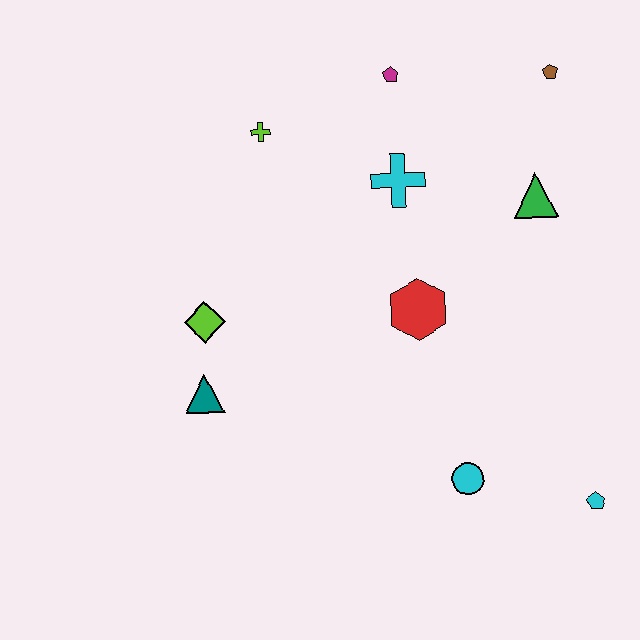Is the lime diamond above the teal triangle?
Yes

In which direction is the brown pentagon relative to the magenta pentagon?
The brown pentagon is to the right of the magenta pentagon.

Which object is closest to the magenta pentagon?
The cyan cross is closest to the magenta pentagon.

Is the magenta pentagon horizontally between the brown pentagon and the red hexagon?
No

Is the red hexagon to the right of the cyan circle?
No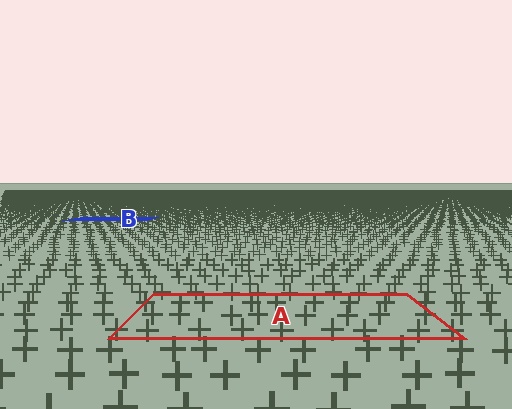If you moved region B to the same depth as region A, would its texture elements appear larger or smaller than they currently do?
They would appear larger. At a closer depth, the same texture elements are projected at a bigger on-screen size.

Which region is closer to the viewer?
Region A is closer. The texture elements there are larger and more spread out.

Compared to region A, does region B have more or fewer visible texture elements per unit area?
Region B has more texture elements per unit area — they are packed more densely because it is farther away.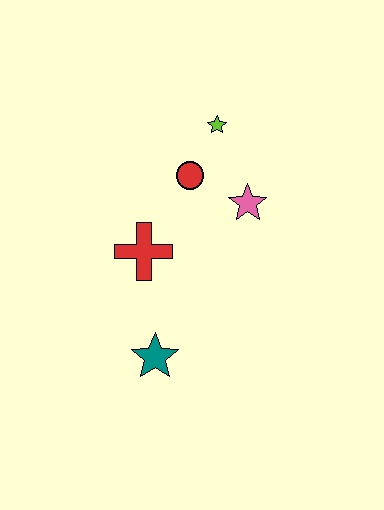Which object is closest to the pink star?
The red circle is closest to the pink star.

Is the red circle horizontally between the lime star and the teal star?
Yes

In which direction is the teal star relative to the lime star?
The teal star is below the lime star.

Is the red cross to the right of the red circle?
No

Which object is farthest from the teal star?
The lime star is farthest from the teal star.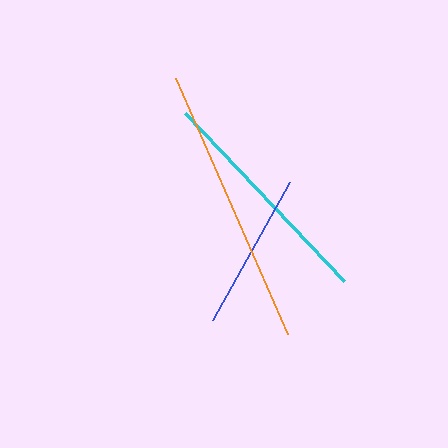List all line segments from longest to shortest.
From longest to shortest: orange, cyan, blue.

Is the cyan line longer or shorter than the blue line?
The cyan line is longer than the blue line.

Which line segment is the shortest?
The blue line is the shortest at approximately 158 pixels.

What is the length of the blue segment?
The blue segment is approximately 158 pixels long.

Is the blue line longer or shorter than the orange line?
The orange line is longer than the blue line.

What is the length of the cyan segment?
The cyan segment is approximately 231 pixels long.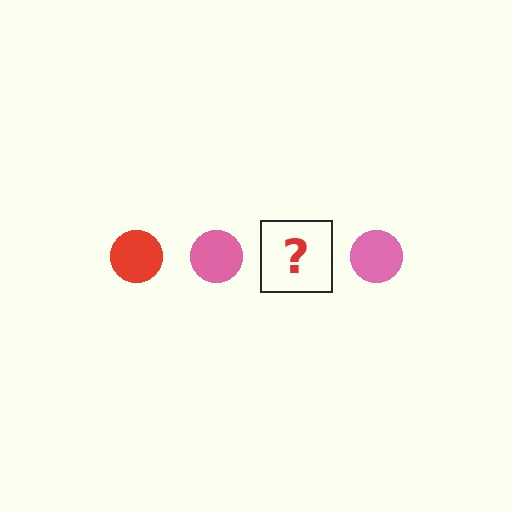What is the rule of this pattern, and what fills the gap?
The rule is that the pattern cycles through red, pink circles. The gap should be filled with a red circle.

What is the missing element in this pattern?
The missing element is a red circle.